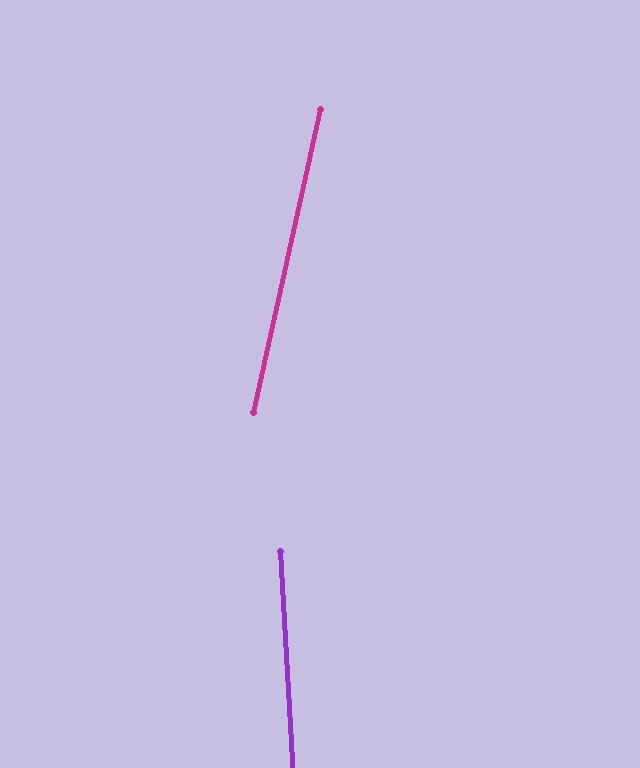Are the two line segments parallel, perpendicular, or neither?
Neither parallel nor perpendicular — they differ by about 16°.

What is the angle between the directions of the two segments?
Approximately 16 degrees.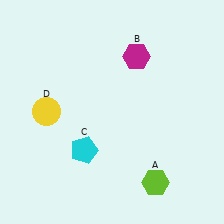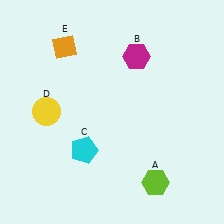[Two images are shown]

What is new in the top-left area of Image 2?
An orange diamond (E) was added in the top-left area of Image 2.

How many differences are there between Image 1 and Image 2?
There is 1 difference between the two images.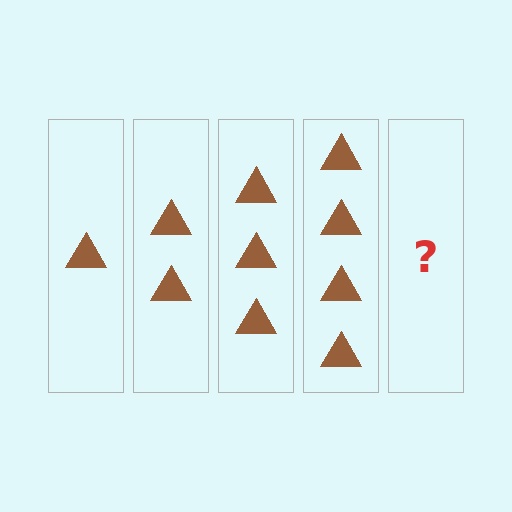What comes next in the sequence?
The next element should be 5 triangles.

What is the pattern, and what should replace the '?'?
The pattern is that each step adds one more triangle. The '?' should be 5 triangles.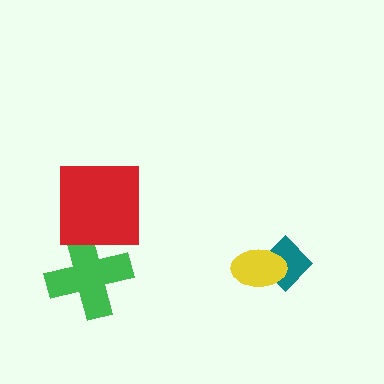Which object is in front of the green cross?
The red square is in front of the green cross.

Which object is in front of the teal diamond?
The yellow ellipse is in front of the teal diamond.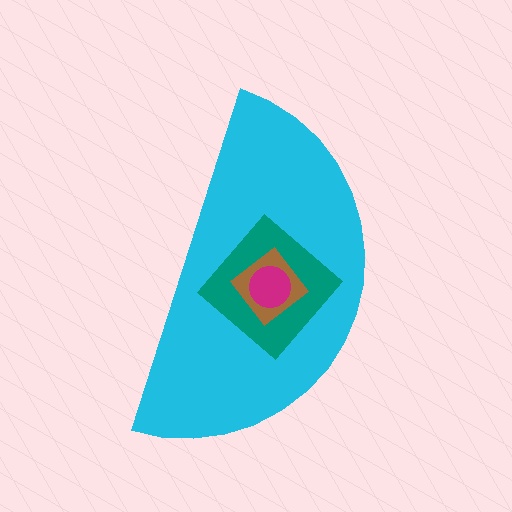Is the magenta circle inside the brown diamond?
Yes.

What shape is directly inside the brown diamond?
The magenta circle.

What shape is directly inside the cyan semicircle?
The teal diamond.